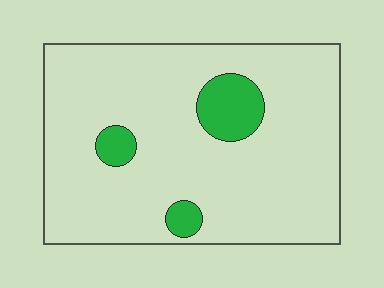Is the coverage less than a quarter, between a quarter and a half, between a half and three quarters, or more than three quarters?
Less than a quarter.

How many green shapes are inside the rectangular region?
3.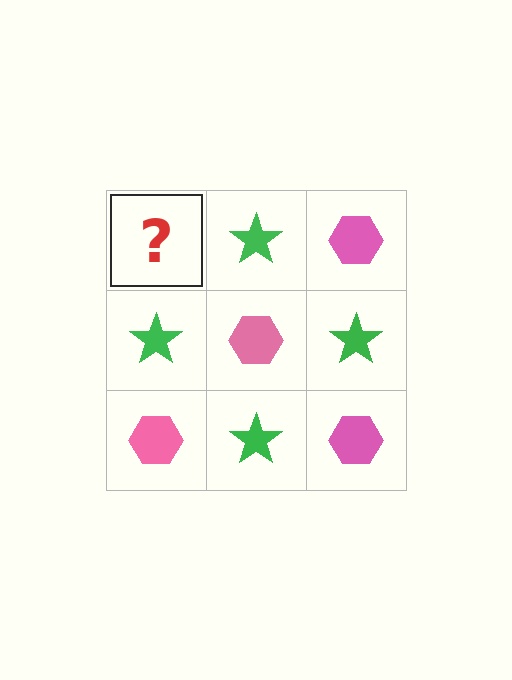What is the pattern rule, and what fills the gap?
The rule is that it alternates pink hexagon and green star in a checkerboard pattern. The gap should be filled with a pink hexagon.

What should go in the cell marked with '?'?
The missing cell should contain a pink hexagon.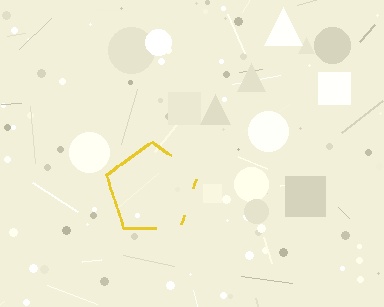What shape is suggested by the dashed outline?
The dashed outline suggests a pentagon.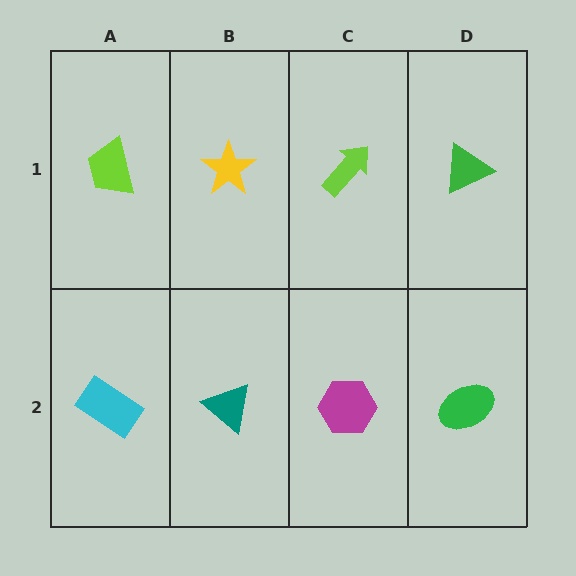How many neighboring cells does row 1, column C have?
3.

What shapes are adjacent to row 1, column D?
A green ellipse (row 2, column D), a lime arrow (row 1, column C).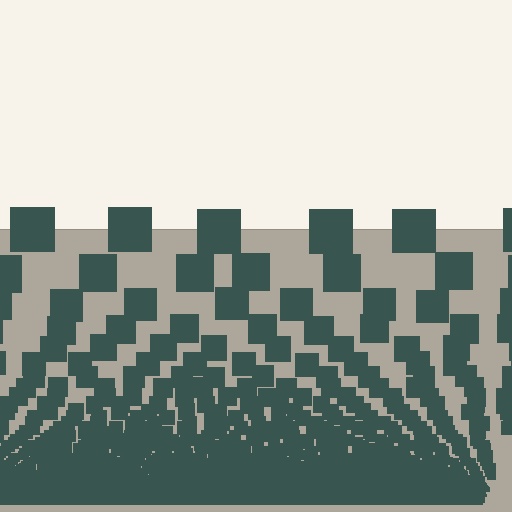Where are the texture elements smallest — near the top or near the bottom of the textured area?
Near the bottom.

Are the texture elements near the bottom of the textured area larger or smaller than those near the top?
Smaller. The gradient is inverted — elements near the bottom are smaller and denser.